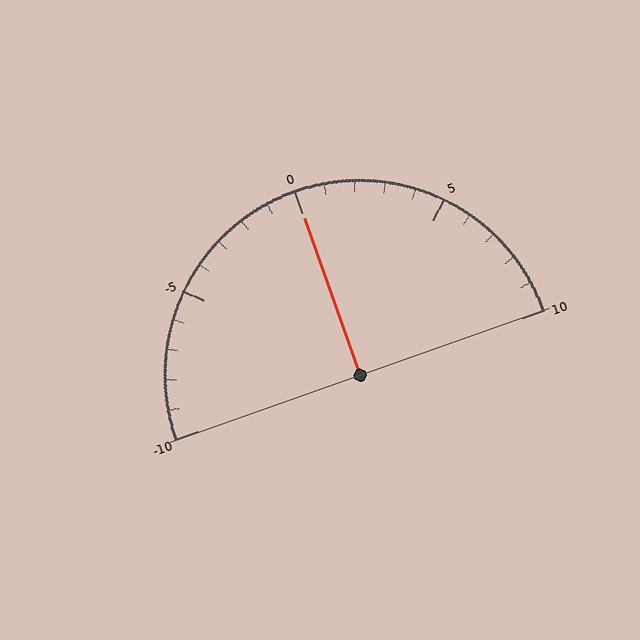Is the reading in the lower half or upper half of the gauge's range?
The reading is in the upper half of the range (-10 to 10).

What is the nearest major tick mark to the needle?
The nearest major tick mark is 0.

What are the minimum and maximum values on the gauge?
The gauge ranges from -10 to 10.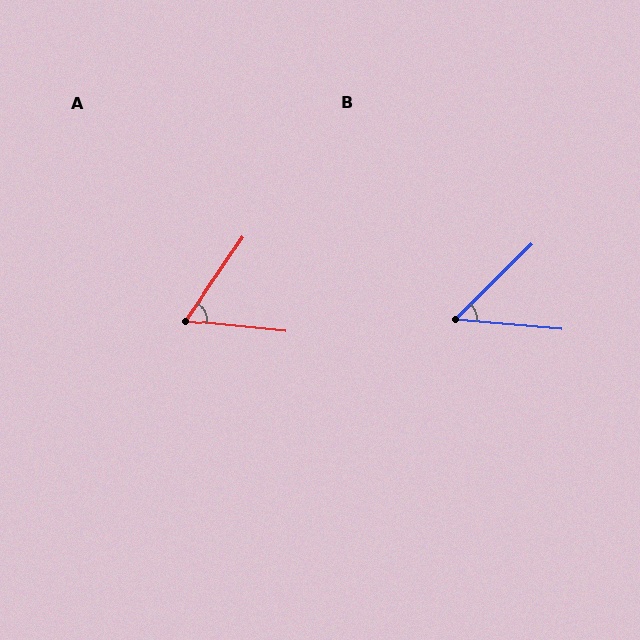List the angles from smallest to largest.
B (50°), A (62°).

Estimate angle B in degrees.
Approximately 50 degrees.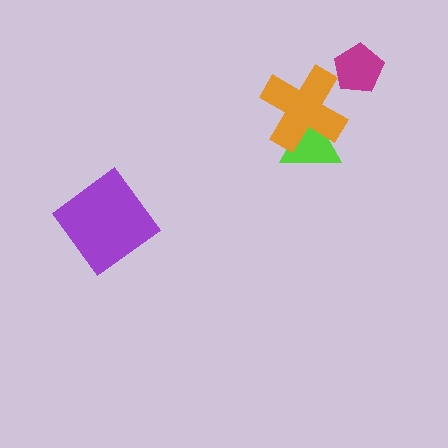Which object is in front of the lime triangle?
The orange cross is in front of the lime triangle.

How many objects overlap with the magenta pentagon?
0 objects overlap with the magenta pentagon.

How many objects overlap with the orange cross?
1 object overlaps with the orange cross.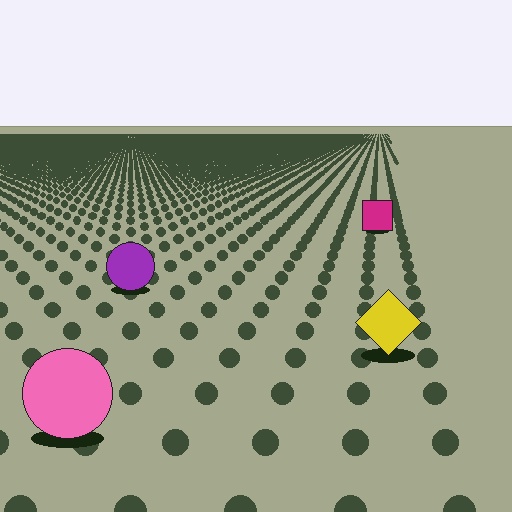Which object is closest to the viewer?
The pink circle is closest. The texture marks near it are larger and more spread out.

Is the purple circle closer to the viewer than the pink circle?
No. The pink circle is closer — you can tell from the texture gradient: the ground texture is coarser near it.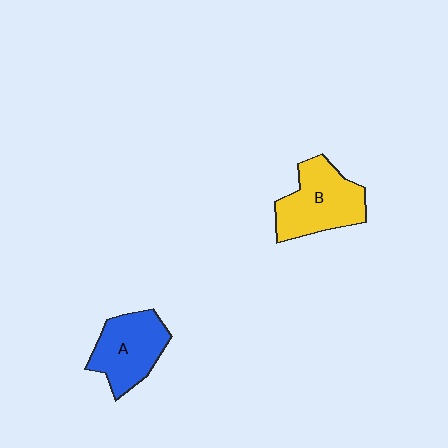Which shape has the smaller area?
Shape A (blue).